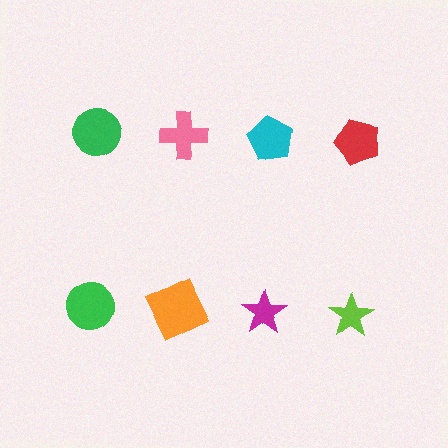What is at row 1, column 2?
A pink cross.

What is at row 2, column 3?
A magenta star.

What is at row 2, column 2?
An orange square.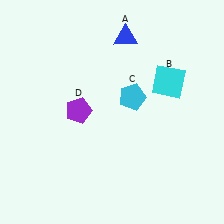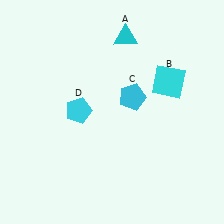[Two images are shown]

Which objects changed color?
A changed from blue to cyan. D changed from purple to cyan.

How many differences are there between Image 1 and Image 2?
There are 2 differences between the two images.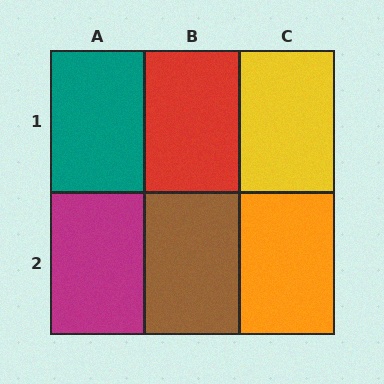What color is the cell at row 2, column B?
Brown.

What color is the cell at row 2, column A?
Magenta.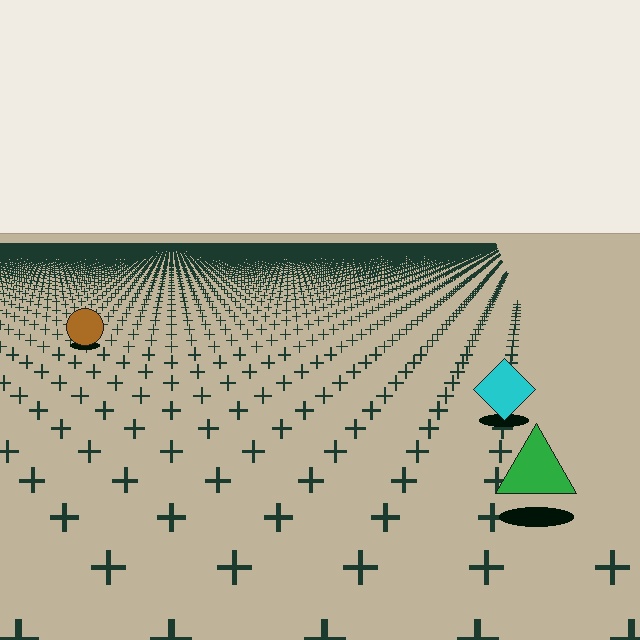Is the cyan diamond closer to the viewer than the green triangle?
No. The green triangle is closer — you can tell from the texture gradient: the ground texture is coarser near it.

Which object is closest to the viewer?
The green triangle is closest. The texture marks near it are larger and more spread out.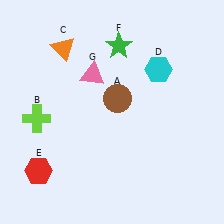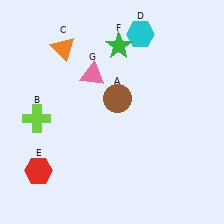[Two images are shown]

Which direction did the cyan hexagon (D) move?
The cyan hexagon (D) moved up.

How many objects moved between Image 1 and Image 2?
1 object moved between the two images.